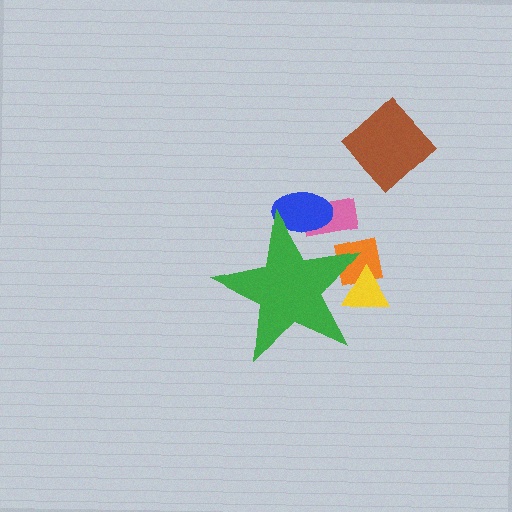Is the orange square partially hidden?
Yes, the orange square is partially hidden behind the green star.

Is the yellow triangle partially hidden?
Yes, the yellow triangle is partially hidden behind the green star.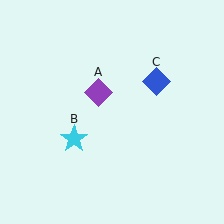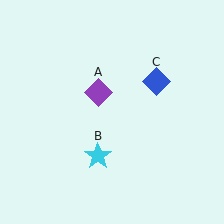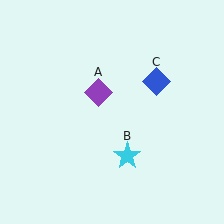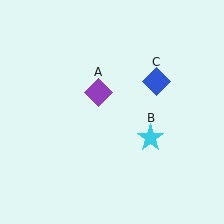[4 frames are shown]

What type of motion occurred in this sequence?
The cyan star (object B) rotated counterclockwise around the center of the scene.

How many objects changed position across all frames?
1 object changed position: cyan star (object B).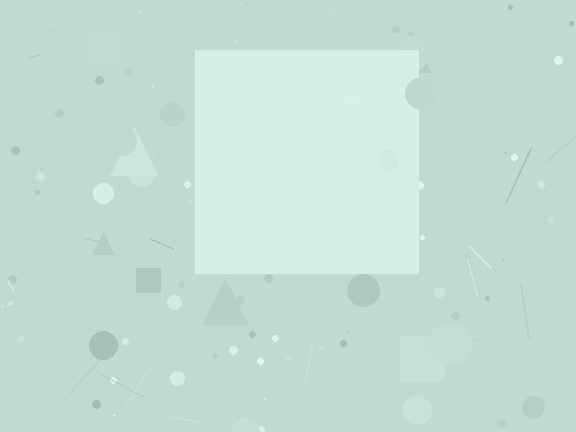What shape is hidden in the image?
A square is hidden in the image.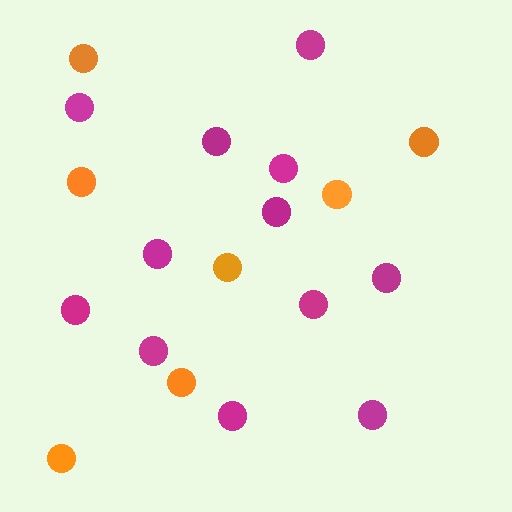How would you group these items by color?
There are 2 groups: one group of magenta circles (12) and one group of orange circles (7).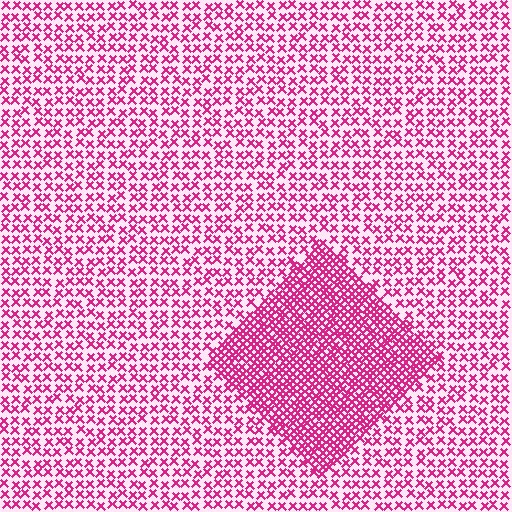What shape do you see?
I see a diamond.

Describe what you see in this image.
The image contains small magenta elements arranged at two different densities. A diamond-shaped region is visible where the elements are more densely packed than the surrounding area.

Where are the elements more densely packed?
The elements are more densely packed inside the diamond boundary.